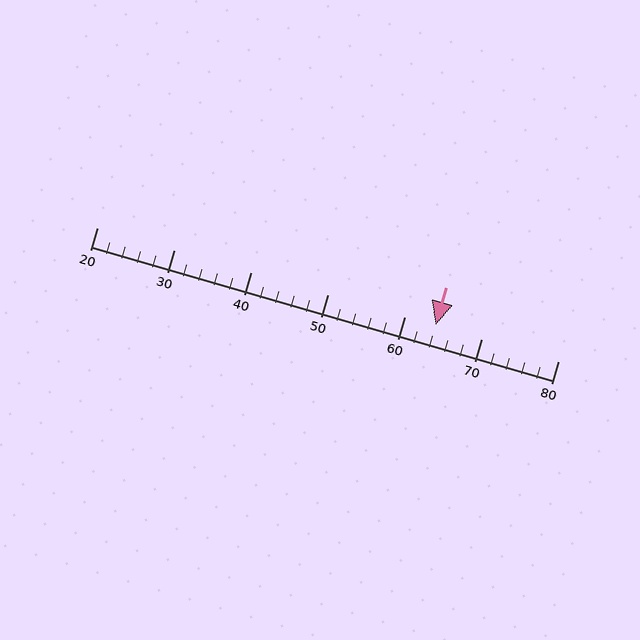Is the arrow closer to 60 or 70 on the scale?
The arrow is closer to 60.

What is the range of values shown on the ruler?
The ruler shows values from 20 to 80.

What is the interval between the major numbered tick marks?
The major tick marks are spaced 10 units apart.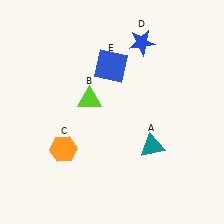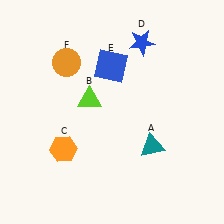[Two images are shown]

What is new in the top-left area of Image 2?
An orange circle (F) was added in the top-left area of Image 2.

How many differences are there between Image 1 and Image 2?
There is 1 difference between the two images.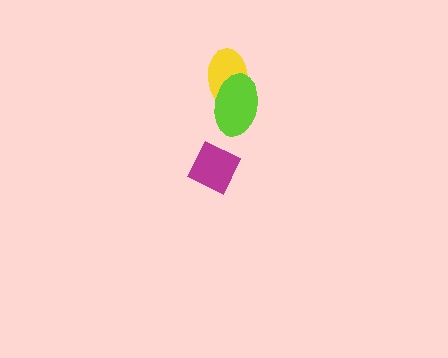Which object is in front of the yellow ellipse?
The lime ellipse is in front of the yellow ellipse.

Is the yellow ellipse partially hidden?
Yes, it is partially covered by another shape.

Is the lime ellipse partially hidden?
No, no other shape covers it.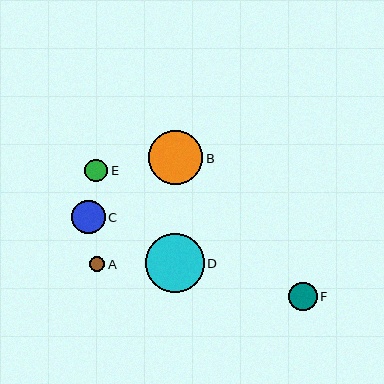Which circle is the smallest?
Circle A is the smallest with a size of approximately 15 pixels.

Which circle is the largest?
Circle D is the largest with a size of approximately 59 pixels.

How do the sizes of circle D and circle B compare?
Circle D and circle B are approximately the same size.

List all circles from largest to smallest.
From largest to smallest: D, B, C, F, E, A.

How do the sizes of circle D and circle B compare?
Circle D and circle B are approximately the same size.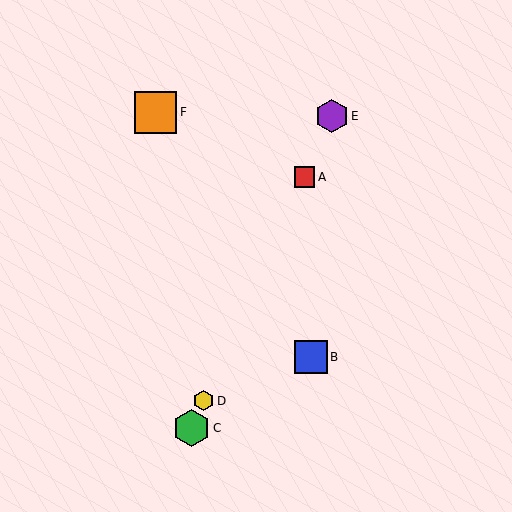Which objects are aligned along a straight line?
Objects A, C, D, E are aligned along a straight line.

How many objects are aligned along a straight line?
4 objects (A, C, D, E) are aligned along a straight line.